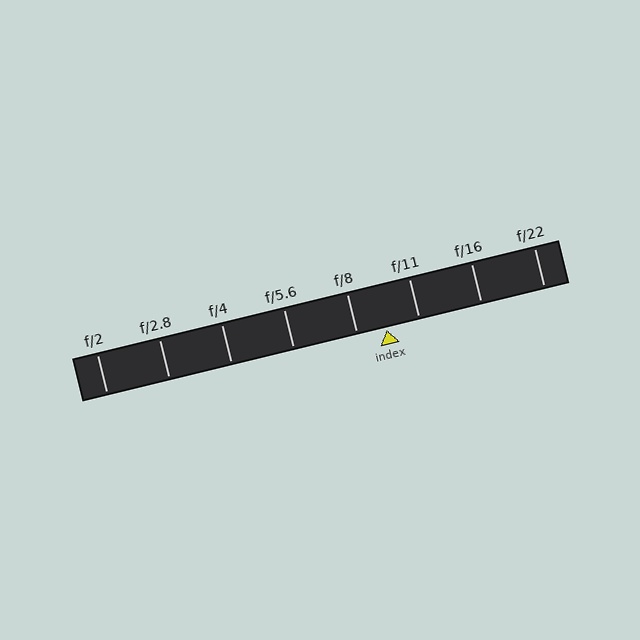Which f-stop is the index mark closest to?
The index mark is closest to f/8.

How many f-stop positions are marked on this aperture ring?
There are 8 f-stop positions marked.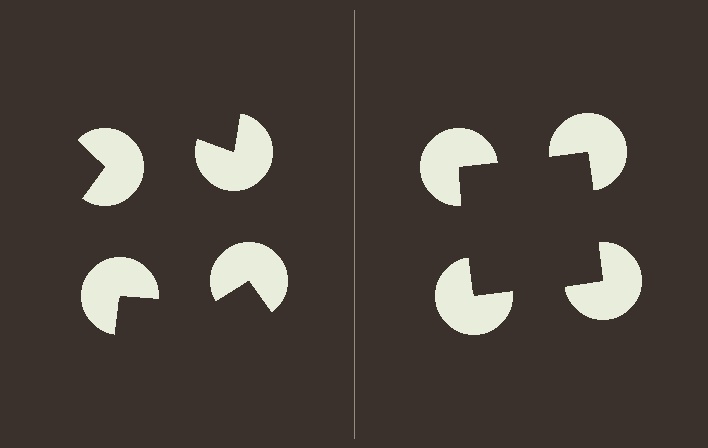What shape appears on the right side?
An illusory square.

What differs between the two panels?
The pac-man discs are positioned identically on both sides; only the wedge orientations differ. On the right they align to a square; on the left they are misaligned.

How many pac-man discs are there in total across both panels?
8 — 4 on each side.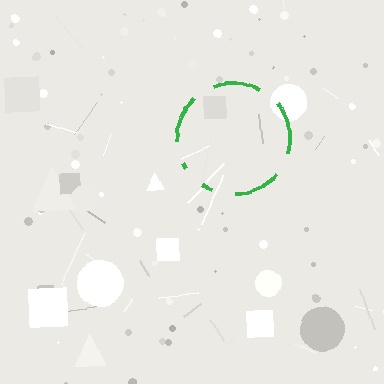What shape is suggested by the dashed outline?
The dashed outline suggests a circle.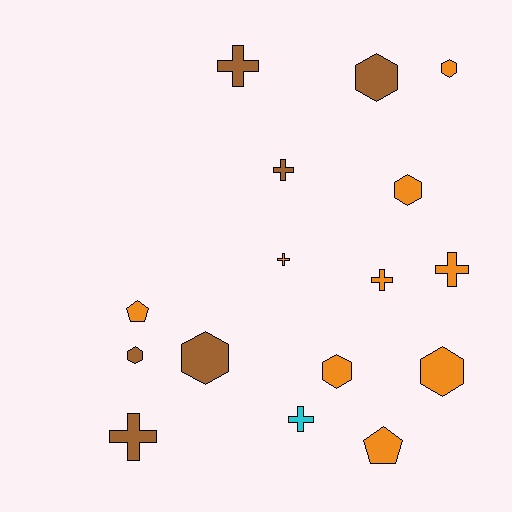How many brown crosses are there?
There are 3 brown crosses.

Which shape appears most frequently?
Cross, with 7 objects.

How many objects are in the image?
There are 16 objects.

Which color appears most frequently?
Orange, with 9 objects.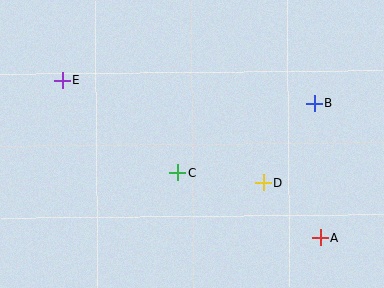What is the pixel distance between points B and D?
The distance between B and D is 94 pixels.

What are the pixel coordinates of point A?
Point A is at (320, 238).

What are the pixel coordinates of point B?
Point B is at (314, 103).